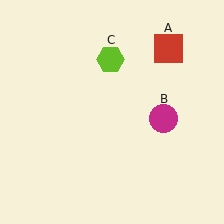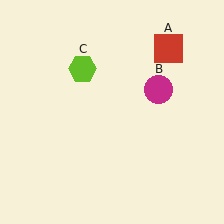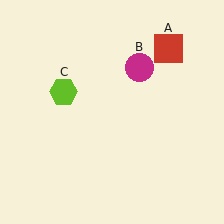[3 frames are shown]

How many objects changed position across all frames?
2 objects changed position: magenta circle (object B), lime hexagon (object C).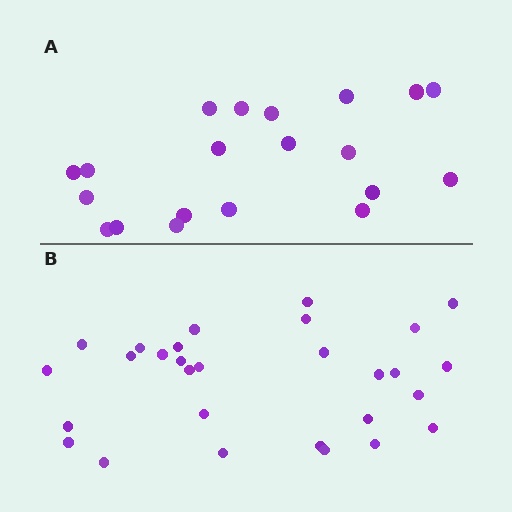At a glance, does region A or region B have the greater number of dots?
Region B (the bottom region) has more dots.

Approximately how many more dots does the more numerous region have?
Region B has roughly 8 or so more dots than region A.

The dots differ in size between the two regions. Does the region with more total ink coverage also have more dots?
No. Region A has more total ink coverage because its dots are larger, but region B actually contains more individual dots. Total area can be misleading — the number of items is what matters here.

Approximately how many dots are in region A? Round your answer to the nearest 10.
About 20 dots.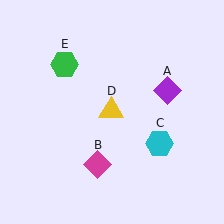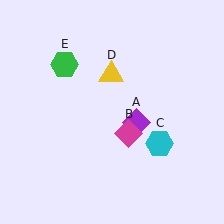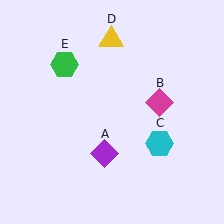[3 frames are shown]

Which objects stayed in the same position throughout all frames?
Cyan hexagon (object C) and green hexagon (object E) remained stationary.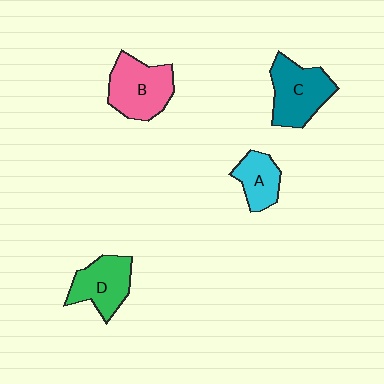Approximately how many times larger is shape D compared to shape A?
Approximately 1.4 times.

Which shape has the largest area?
Shape B (pink).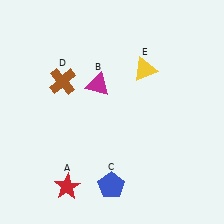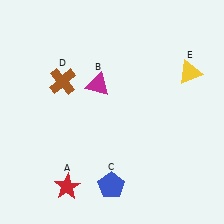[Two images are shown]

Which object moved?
The yellow triangle (E) moved right.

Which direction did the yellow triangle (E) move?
The yellow triangle (E) moved right.